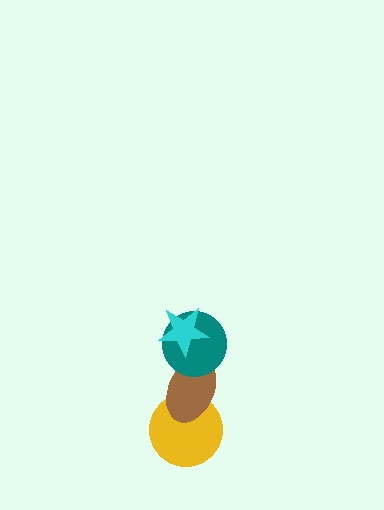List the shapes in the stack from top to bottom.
From top to bottom: the cyan star, the teal circle, the brown ellipse, the yellow circle.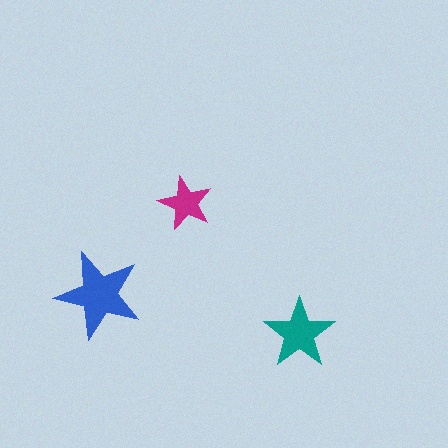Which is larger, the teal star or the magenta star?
The teal one.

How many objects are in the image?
There are 3 objects in the image.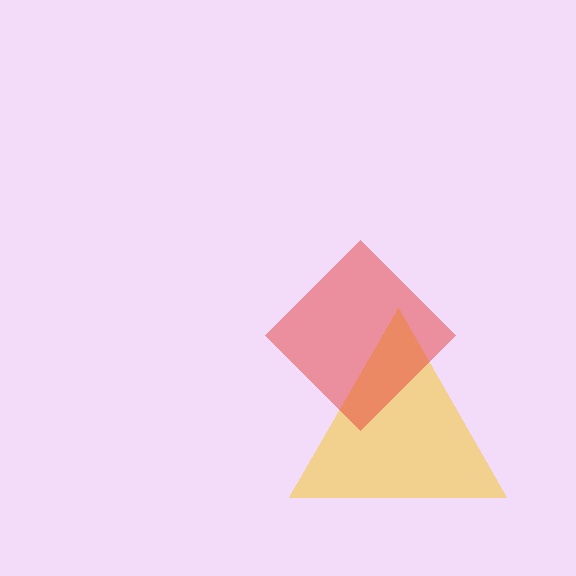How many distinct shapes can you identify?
There are 2 distinct shapes: a yellow triangle, a red diamond.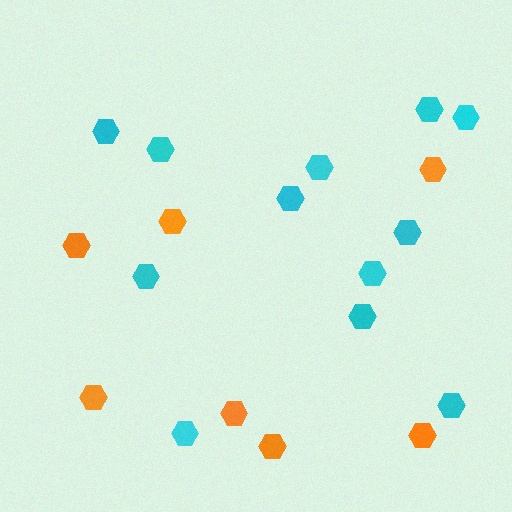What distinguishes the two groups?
There are 2 groups: one group of cyan hexagons (12) and one group of orange hexagons (7).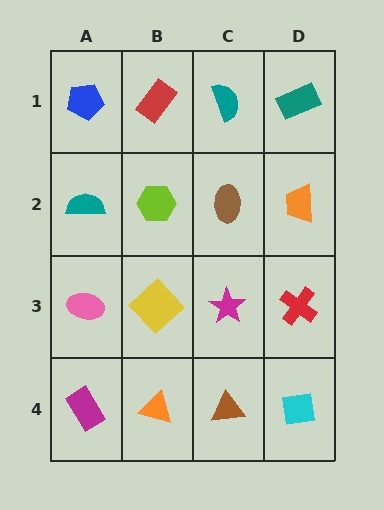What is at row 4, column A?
A magenta rectangle.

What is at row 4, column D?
A cyan square.